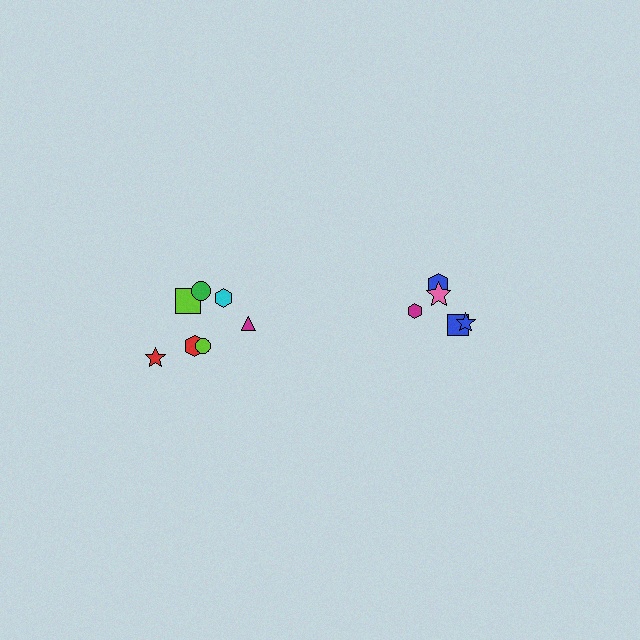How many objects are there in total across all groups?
There are 12 objects.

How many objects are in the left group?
There are 7 objects.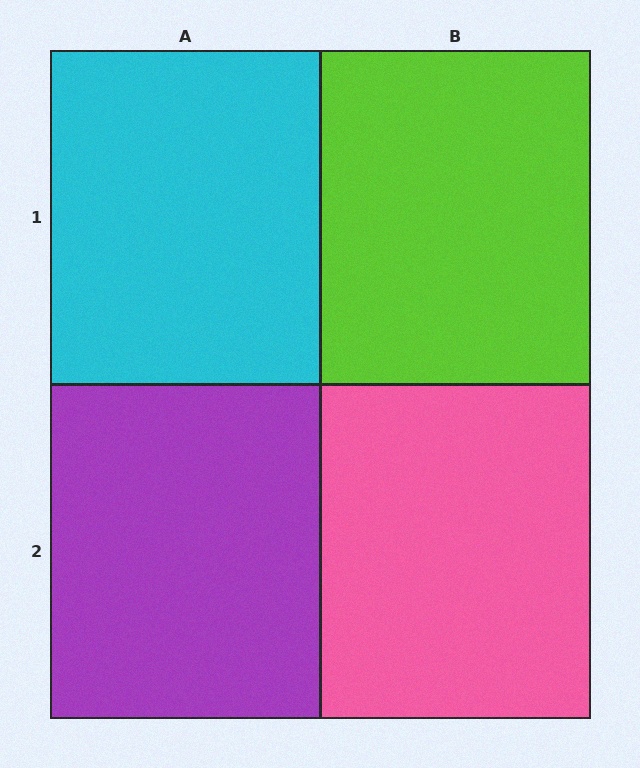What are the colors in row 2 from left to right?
Purple, pink.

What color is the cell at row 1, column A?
Cyan.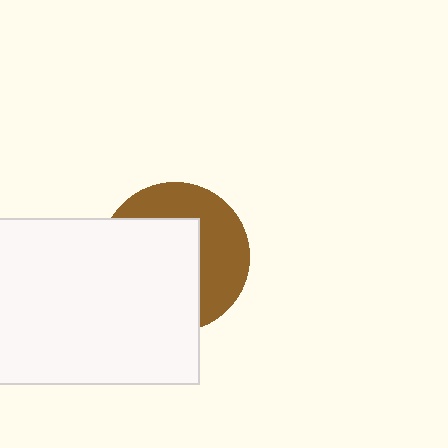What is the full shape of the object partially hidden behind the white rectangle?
The partially hidden object is a brown circle.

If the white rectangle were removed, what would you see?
You would see the complete brown circle.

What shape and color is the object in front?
The object in front is a white rectangle.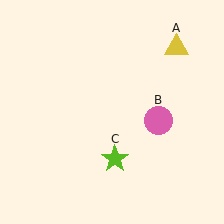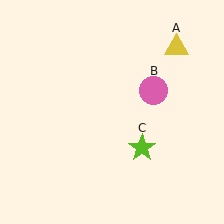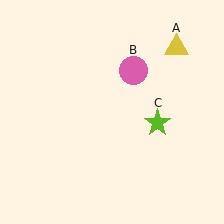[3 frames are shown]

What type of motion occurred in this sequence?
The pink circle (object B), lime star (object C) rotated counterclockwise around the center of the scene.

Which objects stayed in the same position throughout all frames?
Yellow triangle (object A) remained stationary.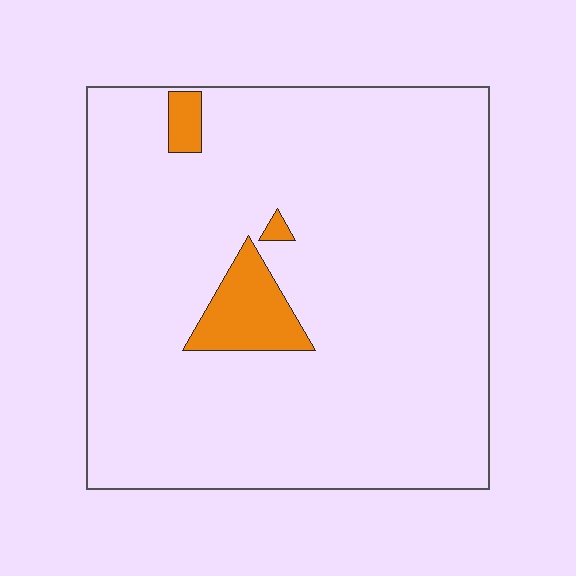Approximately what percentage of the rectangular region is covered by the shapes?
Approximately 5%.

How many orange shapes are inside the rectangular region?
3.